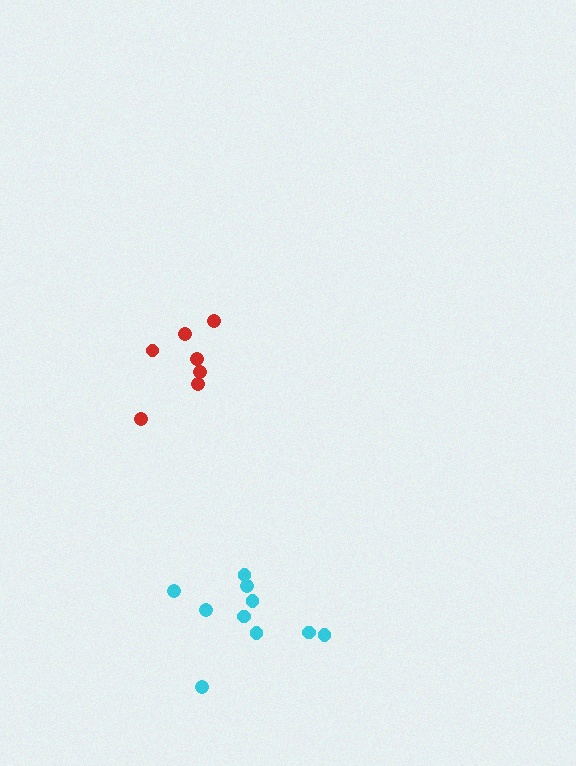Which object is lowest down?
The cyan cluster is bottommost.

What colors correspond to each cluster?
The clusters are colored: red, cyan.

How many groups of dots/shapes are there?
There are 2 groups.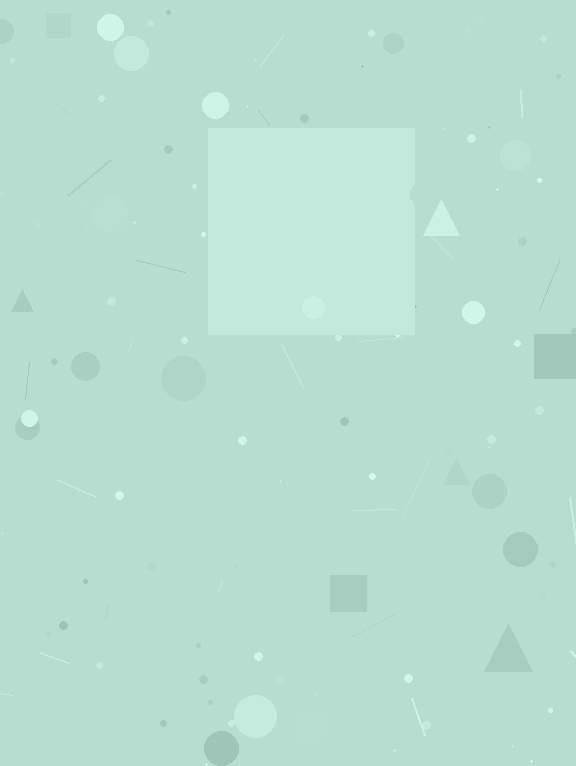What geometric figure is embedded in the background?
A square is embedded in the background.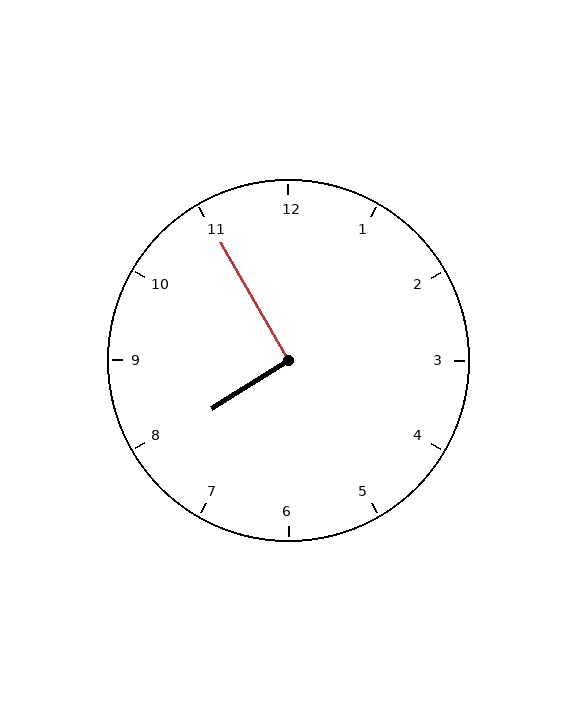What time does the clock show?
7:55.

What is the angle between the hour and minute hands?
Approximately 92 degrees.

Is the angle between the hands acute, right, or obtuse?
It is right.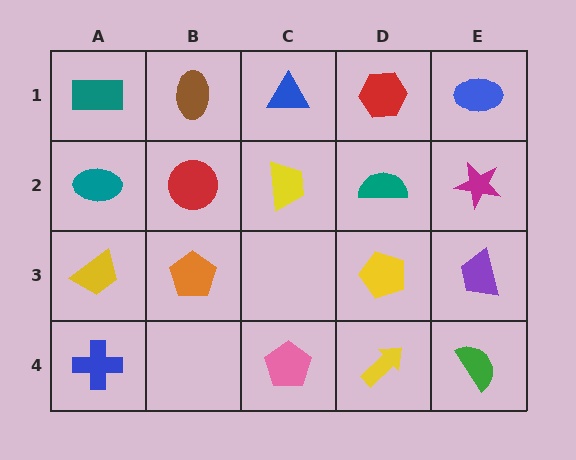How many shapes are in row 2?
5 shapes.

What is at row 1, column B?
A brown ellipse.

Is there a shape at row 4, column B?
No, that cell is empty.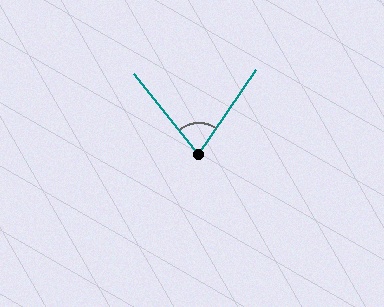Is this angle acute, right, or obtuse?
It is acute.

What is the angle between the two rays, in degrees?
Approximately 73 degrees.